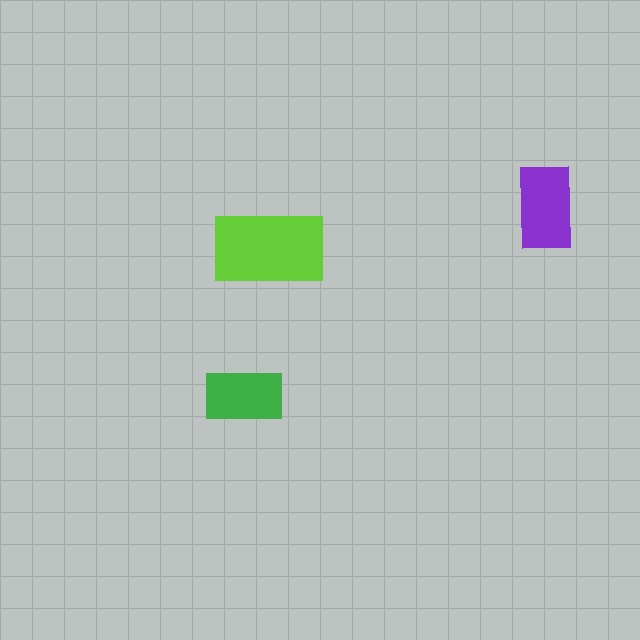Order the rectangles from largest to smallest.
the lime one, the purple one, the green one.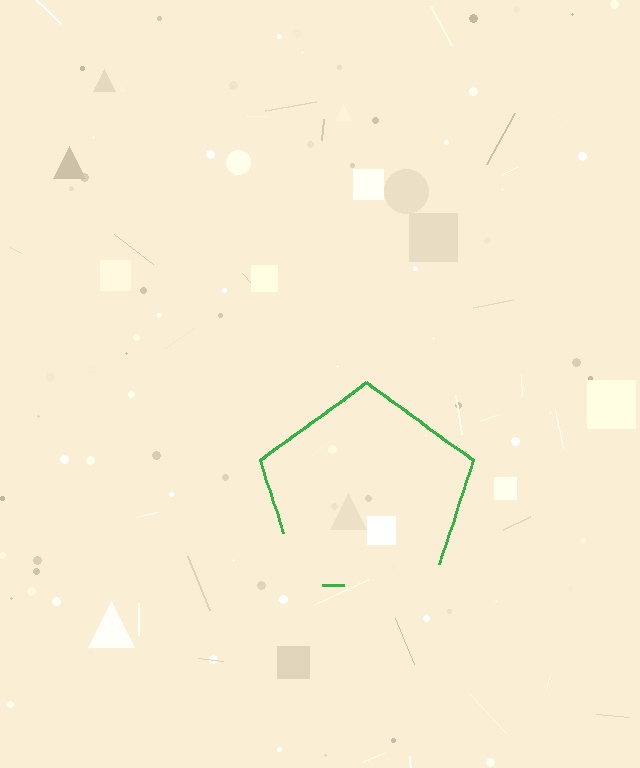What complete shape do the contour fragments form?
The contour fragments form a pentagon.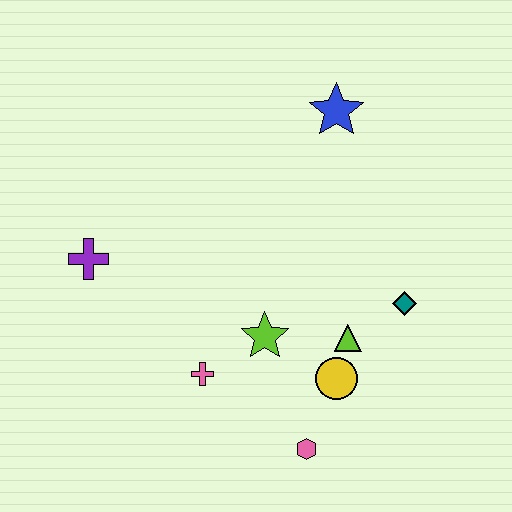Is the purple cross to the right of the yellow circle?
No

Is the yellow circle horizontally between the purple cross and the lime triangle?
Yes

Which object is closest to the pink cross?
The lime star is closest to the pink cross.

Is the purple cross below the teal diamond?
No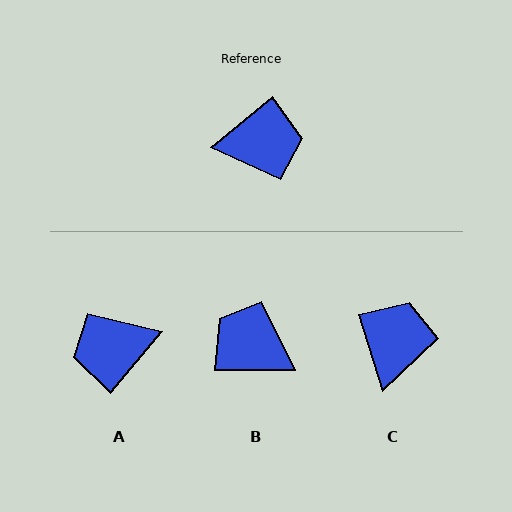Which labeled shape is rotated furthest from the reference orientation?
A, about 169 degrees away.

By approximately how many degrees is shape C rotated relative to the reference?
Approximately 68 degrees counter-clockwise.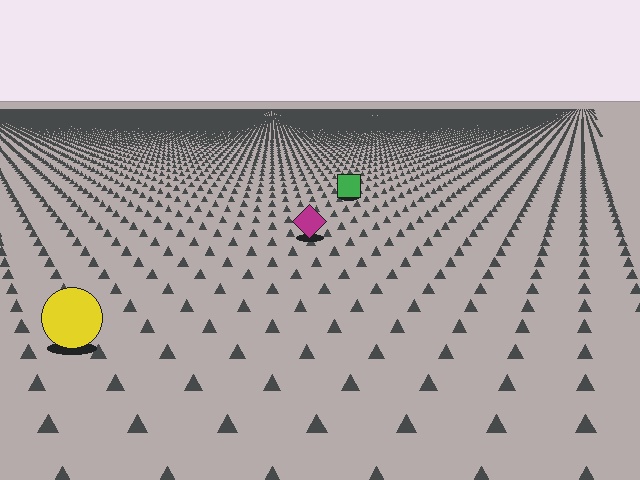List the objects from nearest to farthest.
From nearest to farthest: the yellow circle, the magenta diamond, the green square.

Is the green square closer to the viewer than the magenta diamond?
No. The magenta diamond is closer — you can tell from the texture gradient: the ground texture is coarser near it.